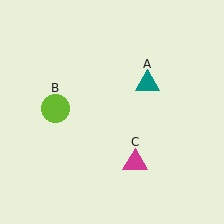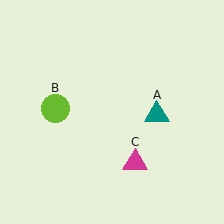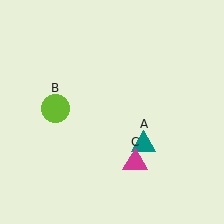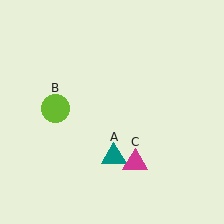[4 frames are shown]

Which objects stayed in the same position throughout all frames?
Lime circle (object B) and magenta triangle (object C) remained stationary.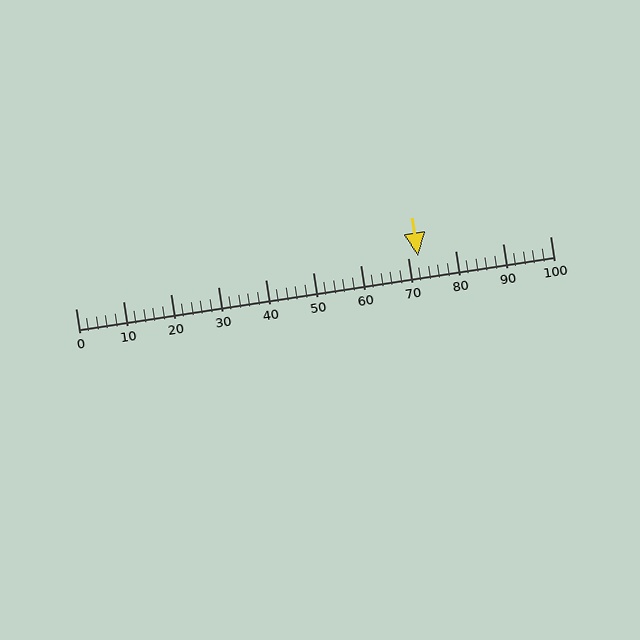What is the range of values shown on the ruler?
The ruler shows values from 0 to 100.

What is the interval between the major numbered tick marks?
The major tick marks are spaced 10 units apart.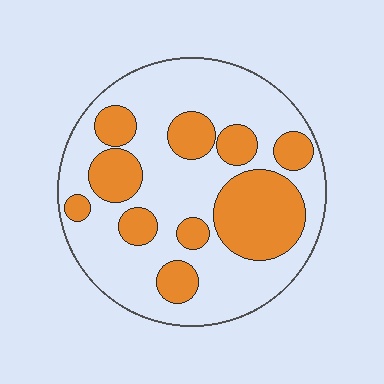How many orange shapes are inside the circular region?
10.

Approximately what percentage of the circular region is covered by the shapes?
Approximately 35%.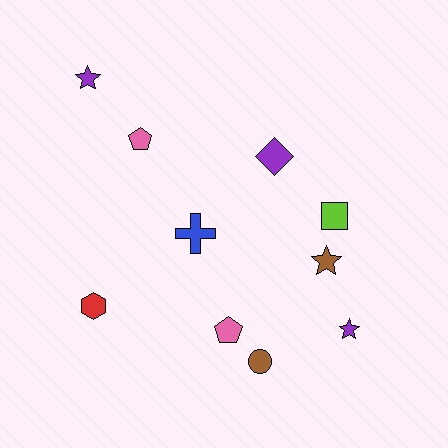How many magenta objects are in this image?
There are no magenta objects.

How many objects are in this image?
There are 10 objects.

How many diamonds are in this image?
There is 1 diamond.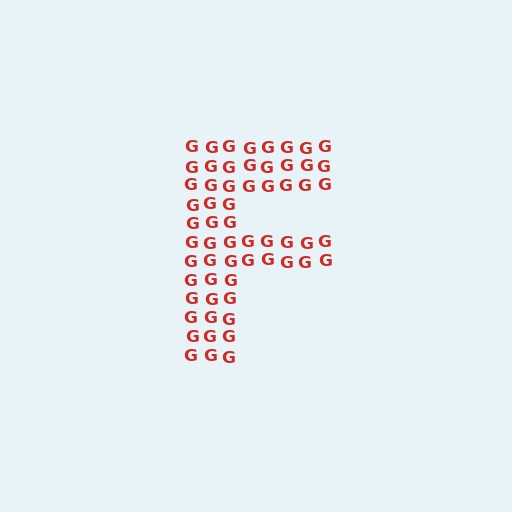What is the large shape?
The large shape is the letter F.